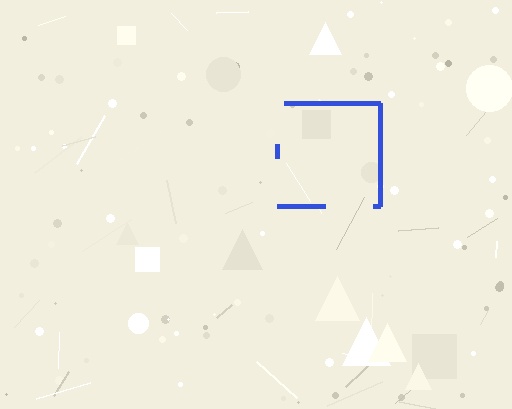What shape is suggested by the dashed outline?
The dashed outline suggests a square.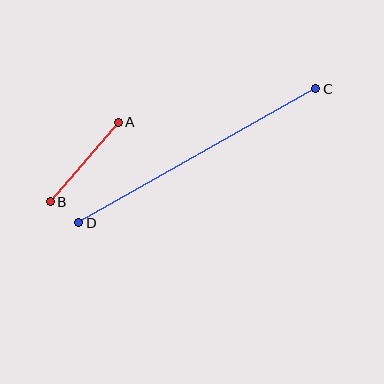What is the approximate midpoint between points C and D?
The midpoint is at approximately (197, 156) pixels.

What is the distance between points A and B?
The distance is approximately 105 pixels.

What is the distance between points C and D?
The distance is approximately 273 pixels.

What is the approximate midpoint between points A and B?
The midpoint is at approximately (84, 162) pixels.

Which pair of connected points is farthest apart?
Points C and D are farthest apart.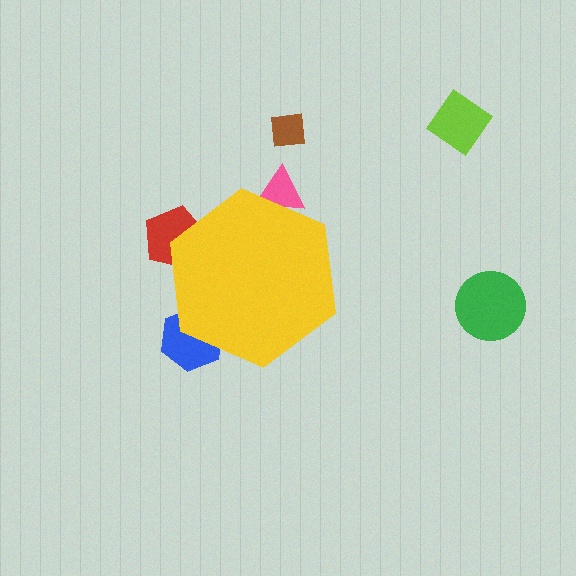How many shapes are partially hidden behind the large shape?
3 shapes are partially hidden.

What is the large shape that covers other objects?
A yellow hexagon.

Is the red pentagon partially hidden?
Yes, the red pentagon is partially hidden behind the yellow hexagon.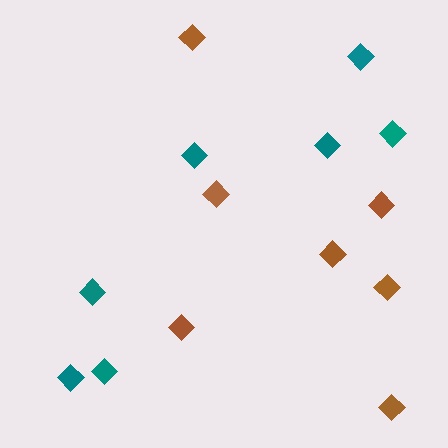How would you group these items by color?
There are 2 groups: one group of brown diamonds (7) and one group of teal diamonds (7).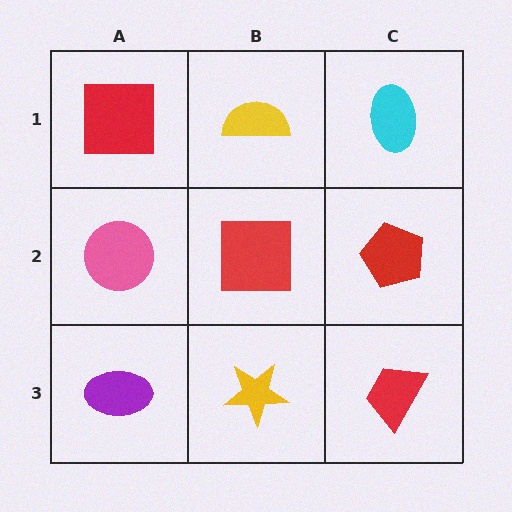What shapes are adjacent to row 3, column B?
A red square (row 2, column B), a purple ellipse (row 3, column A), a red trapezoid (row 3, column C).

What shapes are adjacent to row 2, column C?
A cyan ellipse (row 1, column C), a red trapezoid (row 3, column C), a red square (row 2, column B).